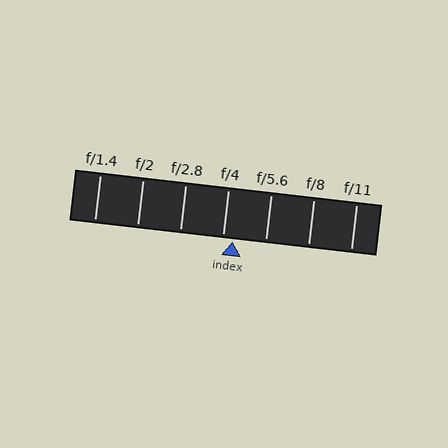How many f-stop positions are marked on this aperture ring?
There are 7 f-stop positions marked.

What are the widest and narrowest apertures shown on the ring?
The widest aperture shown is f/1.4 and the narrowest is f/11.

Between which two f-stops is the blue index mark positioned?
The index mark is between f/4 and f/5.6.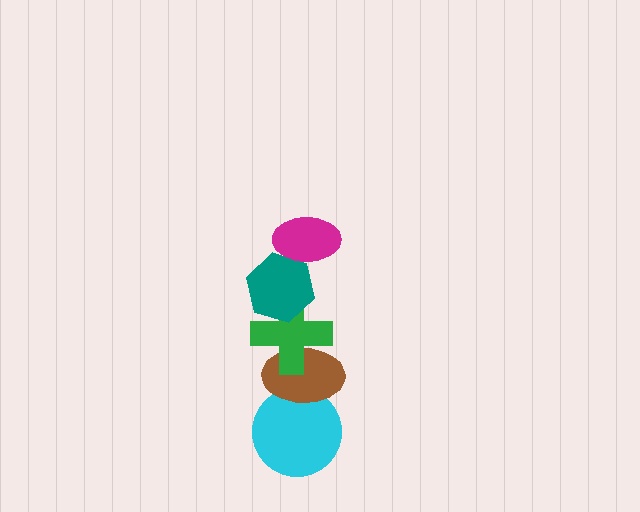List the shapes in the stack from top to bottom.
From top to bottom: the magenta ellipse, the teal hexagon, the green cross, the brown ellipse, the cyan circle.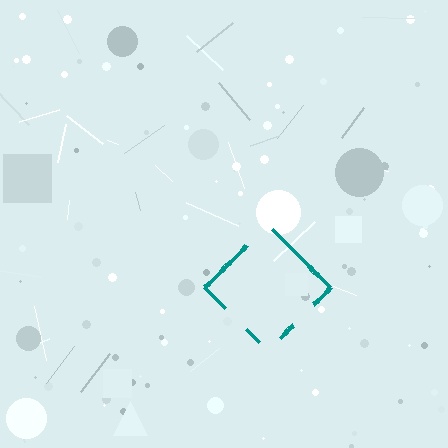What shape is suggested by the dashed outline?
The dashed outline suggests a diamond.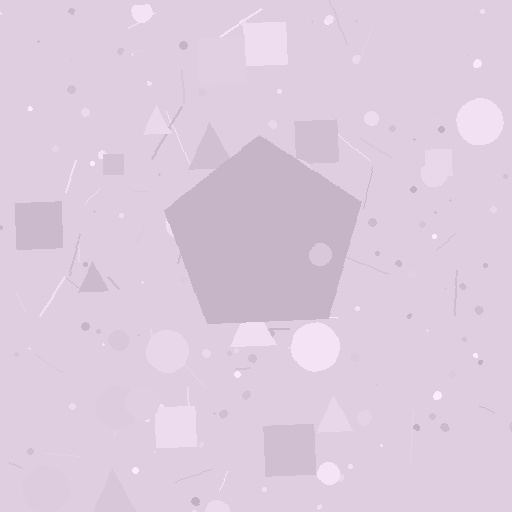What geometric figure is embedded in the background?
A pentagon is embedded in the background.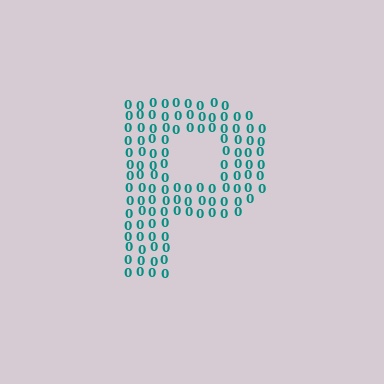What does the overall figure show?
The overall figure shows the letter P.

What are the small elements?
The small elements are digit 0's.